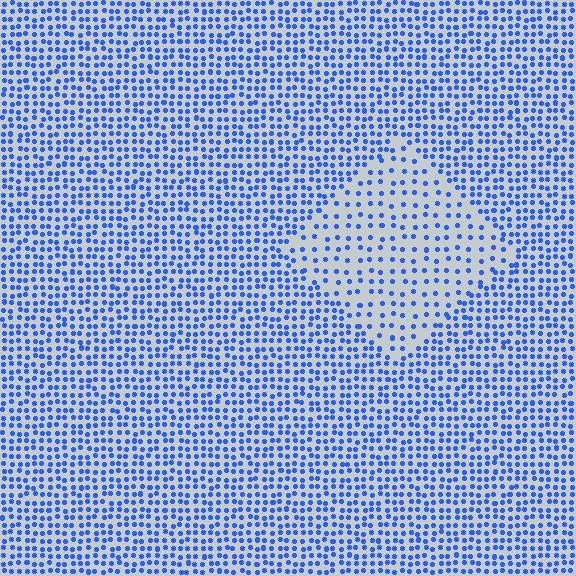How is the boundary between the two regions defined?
The boundary is defined by a change in element density (approximately 2.1x ratio). All elements are the same color, size, and shape.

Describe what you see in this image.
The image contains small blue elements arranged at two different densities. A diamond-shaped region is visible where the elements are less densely packed than the surrounding area.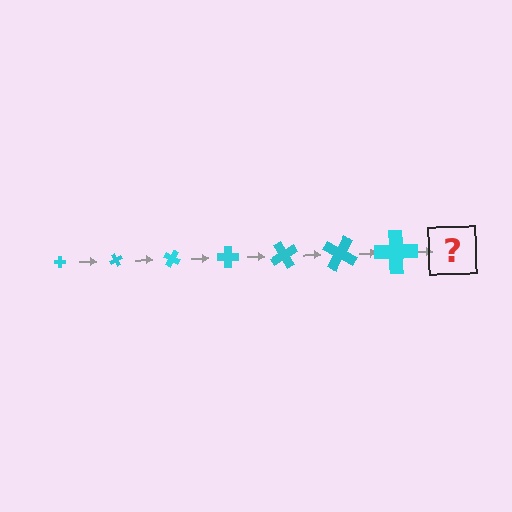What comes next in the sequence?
The next element should be a cross, larger than the previous one and rotated 420 degrees from the start.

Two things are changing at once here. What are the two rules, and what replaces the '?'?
The two rules are that the cross grows larger each step and it rotates 60 degrees each step. The '?' should be a cross, larger than the previous one and rotated 420 degrees from the start.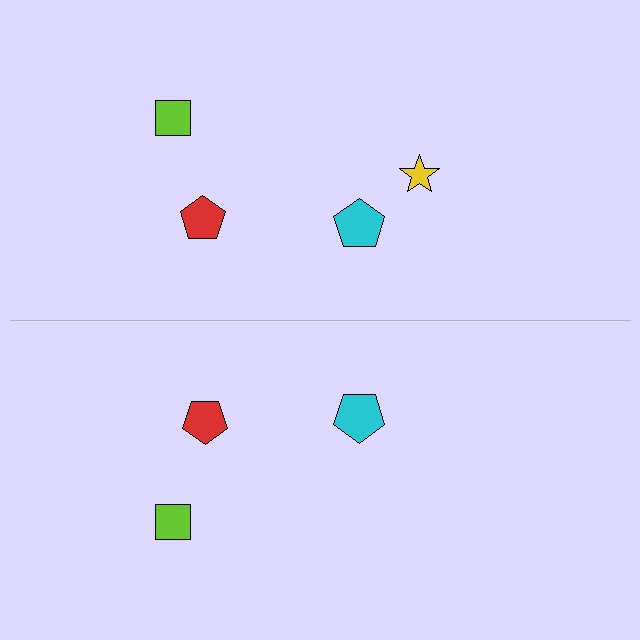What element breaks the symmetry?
A yellow star is missing from the bottom side.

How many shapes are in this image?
There are 7 shapes in this image.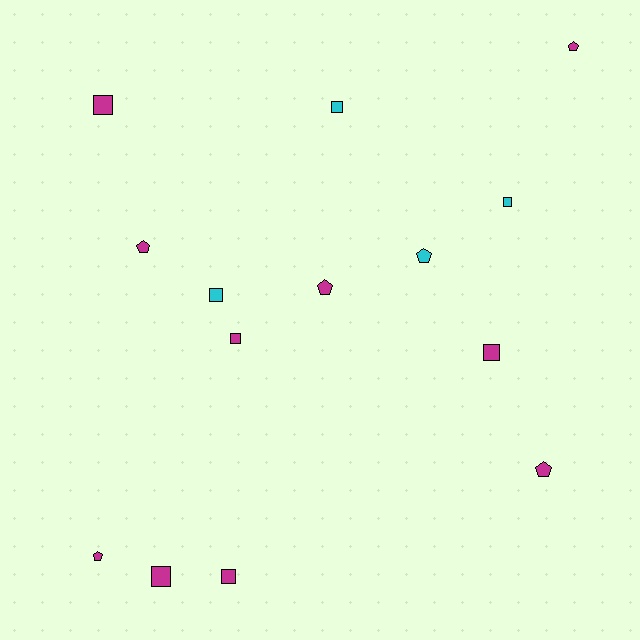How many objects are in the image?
There are 14 objects.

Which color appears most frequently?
Magenta, with 10 objects.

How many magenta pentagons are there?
There are 5 magenta pentagons.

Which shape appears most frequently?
Square, with 8 objects.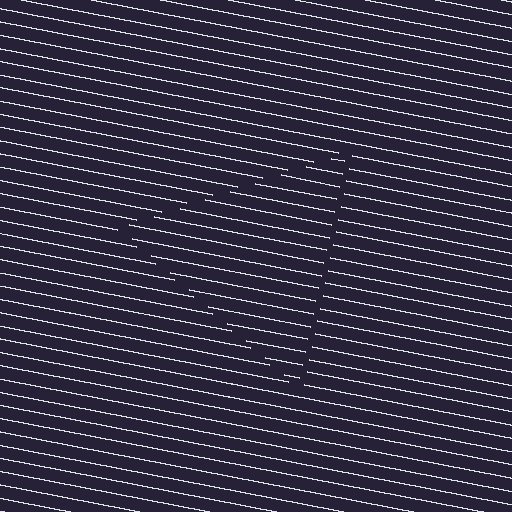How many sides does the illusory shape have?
3 sides — the line-ends trace a triangle.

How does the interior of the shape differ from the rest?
The interior of the shape contains the same grating, shifted by half a period — the contour is defined by the phase discontinuity where line-ends from the inner and outer gratings abut.